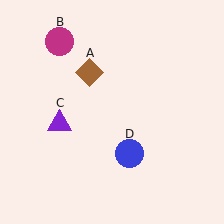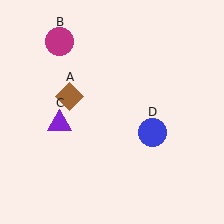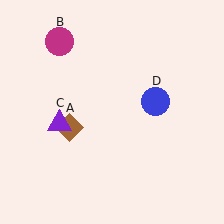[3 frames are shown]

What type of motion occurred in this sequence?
The brown diamond (object A), blue circle (object D) rotated counterclockwise around the center of the scene.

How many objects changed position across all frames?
2 objects changed position: brown diamond (object A), blue circle (object D).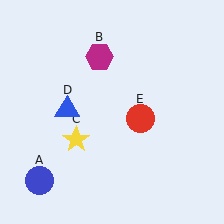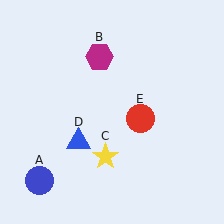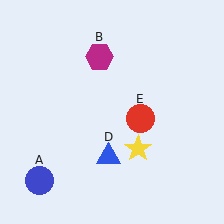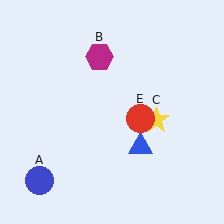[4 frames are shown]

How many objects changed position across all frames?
2 objects changed position: yellow star (object C), blue triangle (object D).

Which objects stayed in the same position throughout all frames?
Blue circle (object A) and magenta hexagon (object B) and red circle (object E) remained stationary.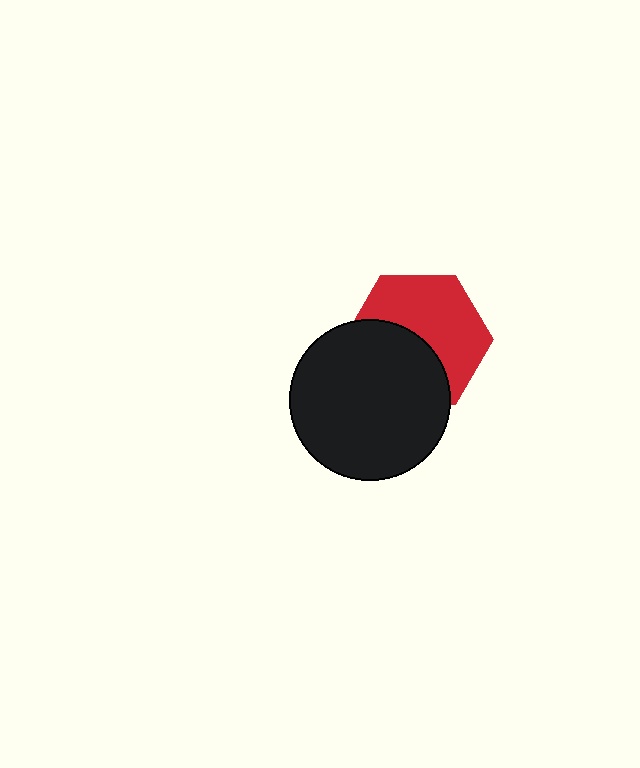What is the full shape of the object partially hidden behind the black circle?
The partially hidden object is a red hexagon.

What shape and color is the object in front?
The object in front is a black circle.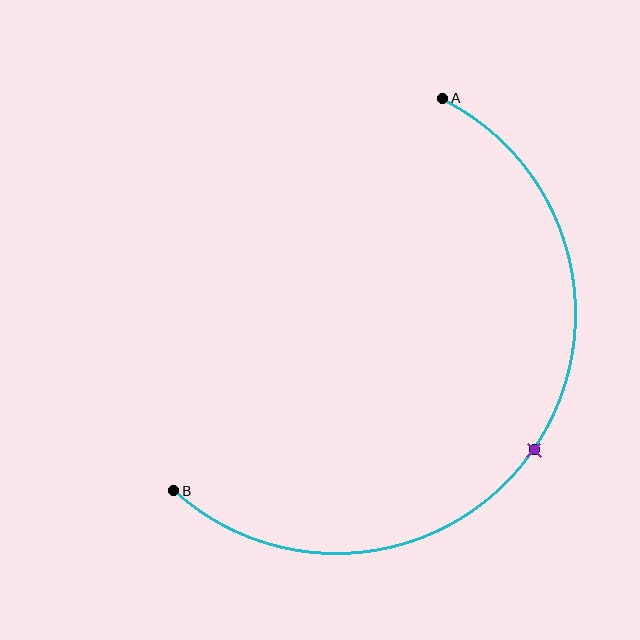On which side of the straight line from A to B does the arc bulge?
The arc bulges below and to the right of the straight line connecting A and B.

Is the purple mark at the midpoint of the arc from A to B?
Yes. The purple mark lies on the arc at equal arc-length from both A and B — it is the arc midpoint.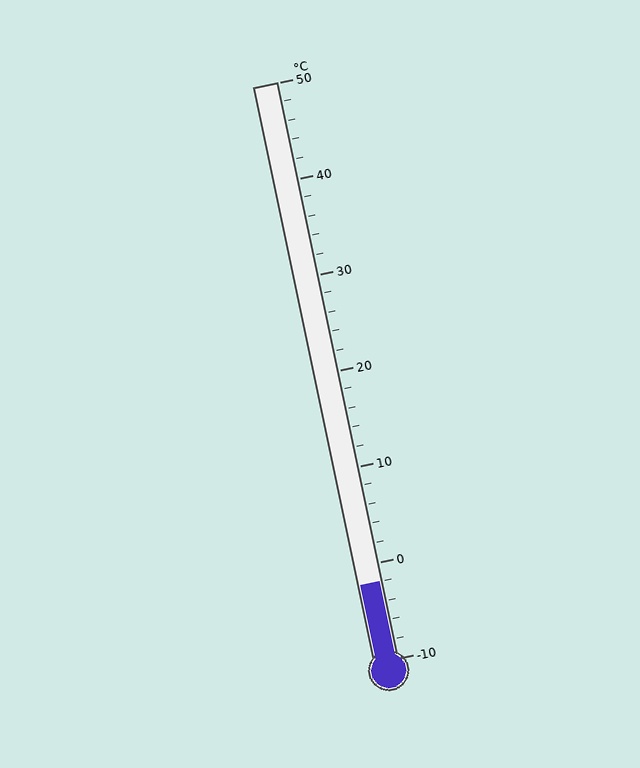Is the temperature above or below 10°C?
The temperature is below 10°C.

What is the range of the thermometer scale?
The thermometer scale ranges from -10°C to 50°C.